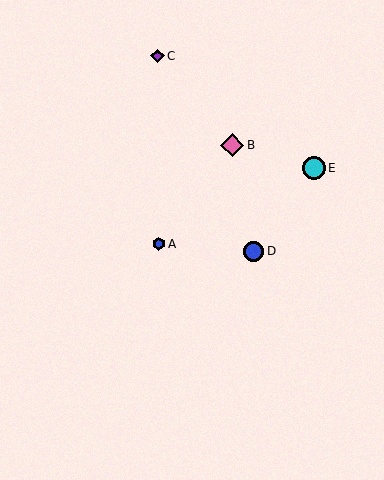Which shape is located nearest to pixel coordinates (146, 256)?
The blue hexagon (labeled A) at (159, 244) is nearest to that location.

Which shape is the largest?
The pink diamond (labeled B) is the largest.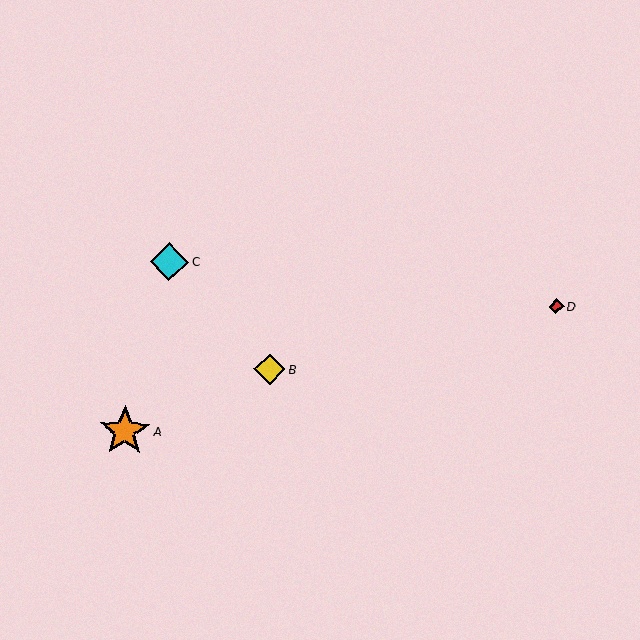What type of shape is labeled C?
Shape C is a cyan diamond.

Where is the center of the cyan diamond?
The center of the cyan diamond is at (169, 261).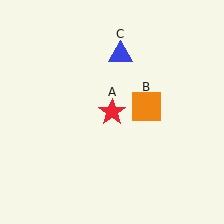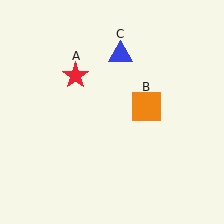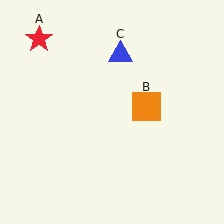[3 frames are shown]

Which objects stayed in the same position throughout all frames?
Orange square (object B) and blue triangle (object C) remained stationary.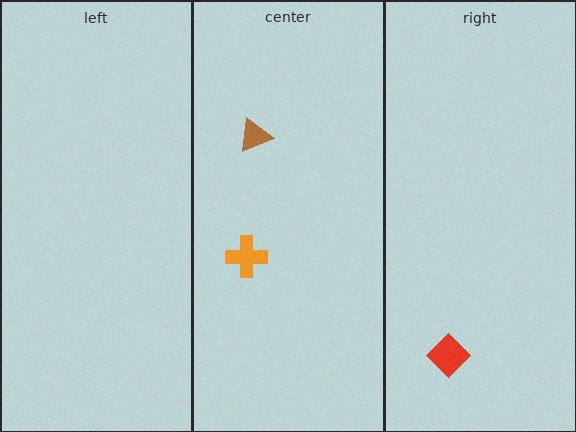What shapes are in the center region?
The brown triangle, the orange cross.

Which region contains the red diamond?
The right region.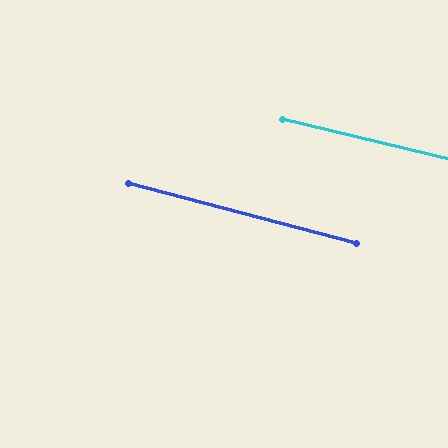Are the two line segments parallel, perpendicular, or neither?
Parallel — their directions differ by only 1.3°.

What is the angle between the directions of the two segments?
Approximately 1 degree.